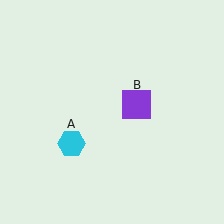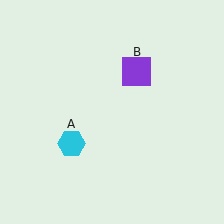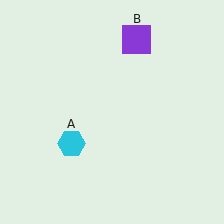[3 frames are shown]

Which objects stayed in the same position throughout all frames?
Cyan hexagon (object A) remained stationary.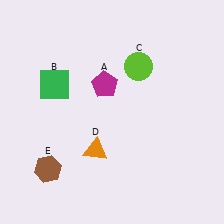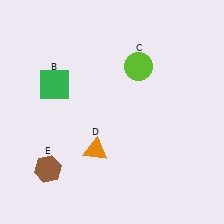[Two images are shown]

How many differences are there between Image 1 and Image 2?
There is 1 difference between the two images.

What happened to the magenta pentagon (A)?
The magenta pentagon (A) was removed in Image 2. It was in the top-left area of Image 1.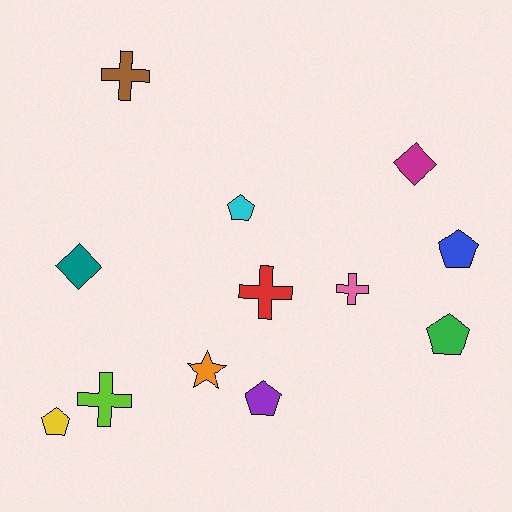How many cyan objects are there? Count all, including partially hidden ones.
There is 1 cyan object.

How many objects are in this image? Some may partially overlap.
There are 12 objects.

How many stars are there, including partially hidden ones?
There is 1 star.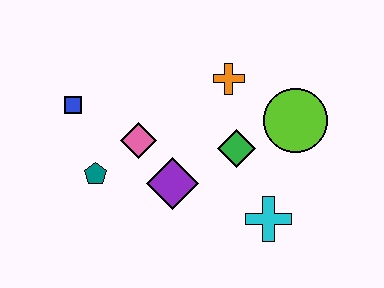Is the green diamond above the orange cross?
No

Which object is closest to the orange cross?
The green diamond is closest to the orange cross.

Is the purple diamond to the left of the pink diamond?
No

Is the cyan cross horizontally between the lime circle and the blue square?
Yes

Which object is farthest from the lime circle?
The blue square is farthest from the lime circle.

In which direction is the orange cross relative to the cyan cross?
The orange cross is above the cyan cross.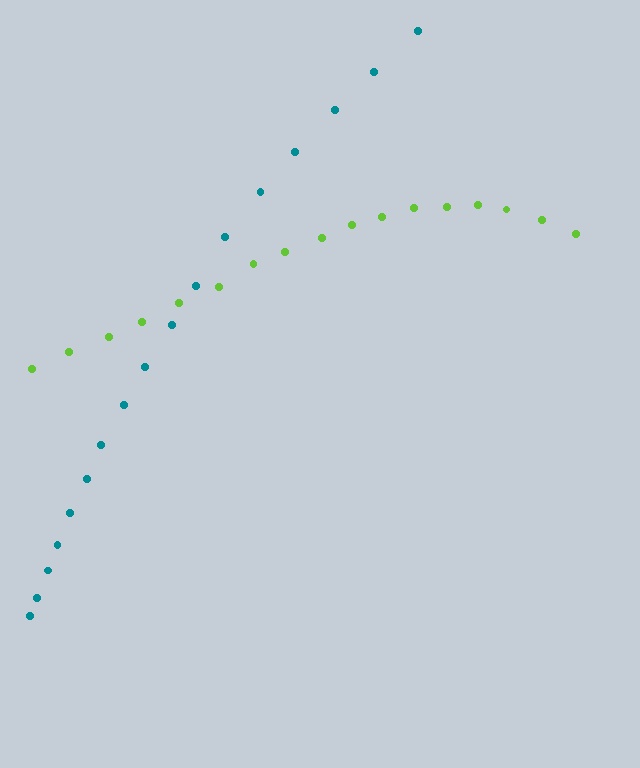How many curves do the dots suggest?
There are 2 distinct paths.